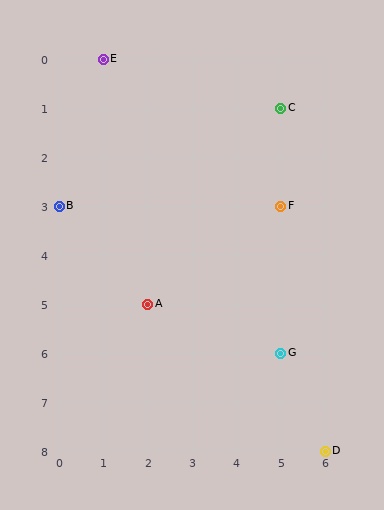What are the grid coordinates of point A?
Point A is at grid coordinates (2, 5).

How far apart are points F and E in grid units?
Points F and E are 4 columns and 3 rows apart (about 5.0 grid units diagonally).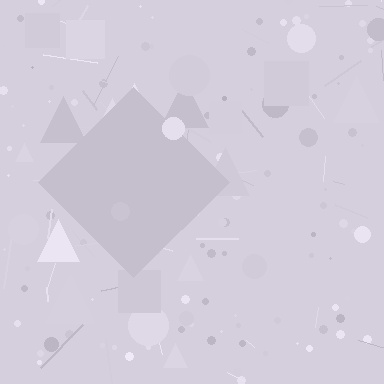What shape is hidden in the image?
A diamond is hidden in the image.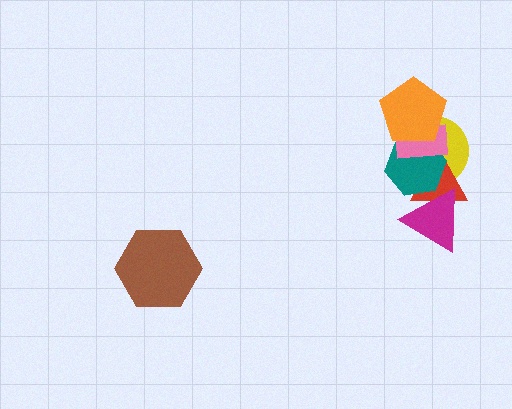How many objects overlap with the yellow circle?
4 objects overlap with the yellow circle.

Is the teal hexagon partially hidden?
Yes, it is partially covered by another shape.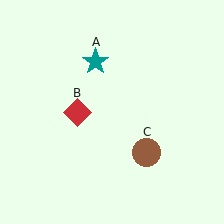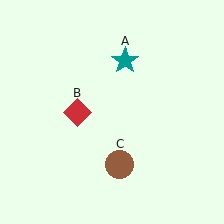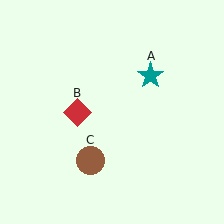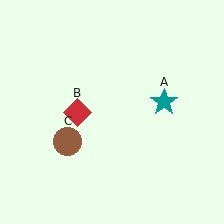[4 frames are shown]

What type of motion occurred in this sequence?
The teal star (object A), brown circle (object C) rotated clockwise around the center of the scene.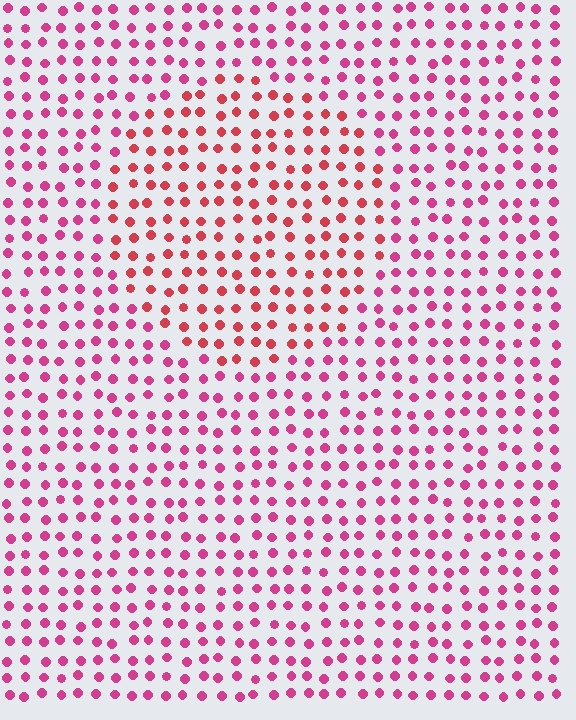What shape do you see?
I see a circle.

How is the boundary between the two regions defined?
The boundary is defined purely by a slight shift in hue (about 26 degrees). Spacing, size, and orientation are identical on both sides.